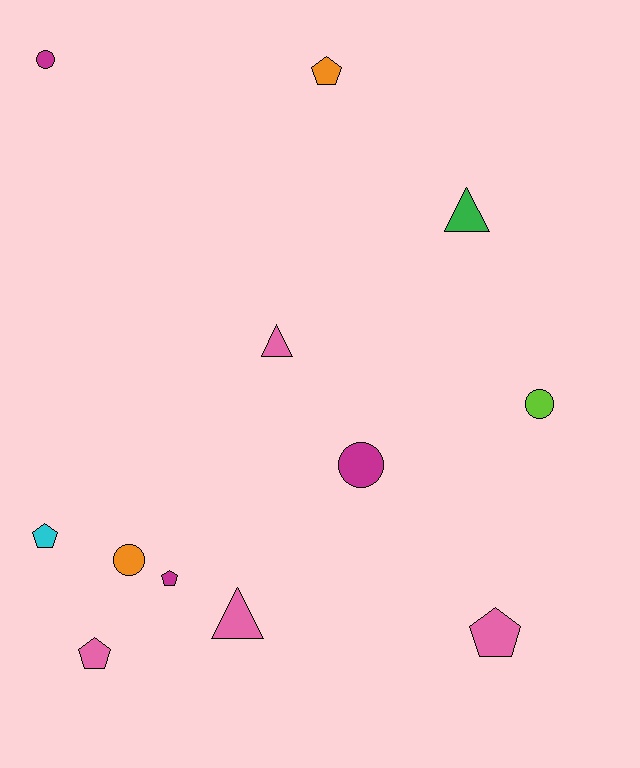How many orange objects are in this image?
There are 2 orange objects.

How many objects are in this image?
There are 12 objects.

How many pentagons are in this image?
There are 5 pentagons.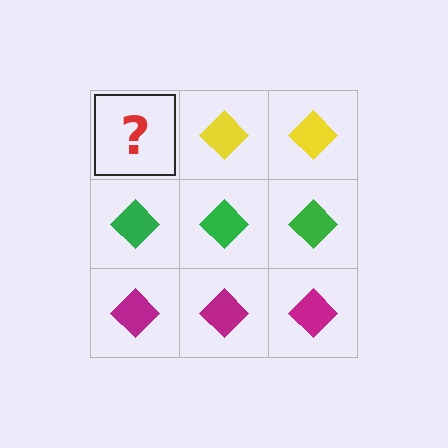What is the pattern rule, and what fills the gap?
The rule is that each row has a consistent color. The gap should be filled with a yellow diamond.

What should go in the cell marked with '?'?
The missing cell should contain a yellow diamond.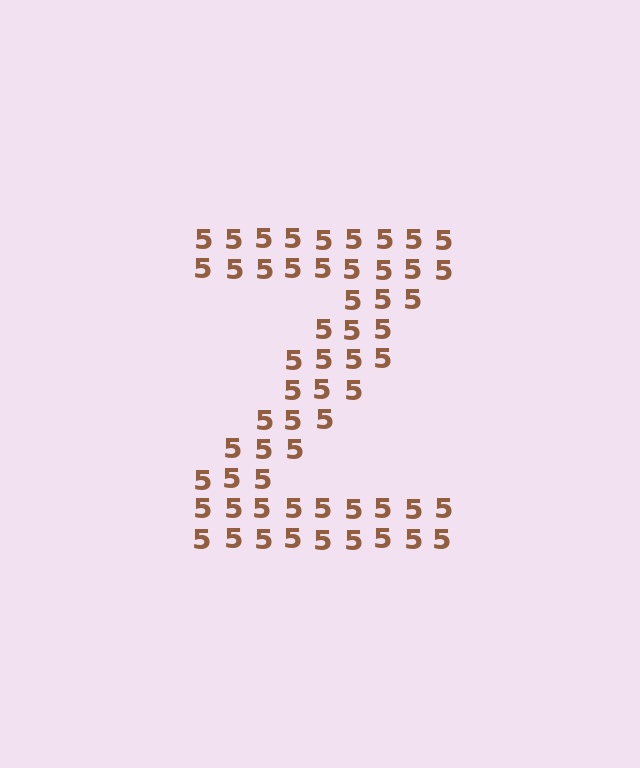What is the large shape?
The large shape is the letter Z.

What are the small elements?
The small elements are digit 5's.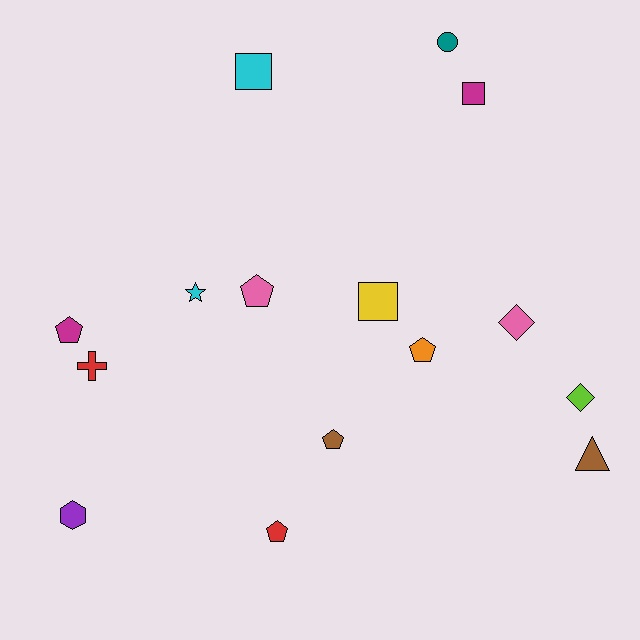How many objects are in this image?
There are 15 objects.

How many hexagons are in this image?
There is 1 hexagon.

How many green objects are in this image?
There are no green objects.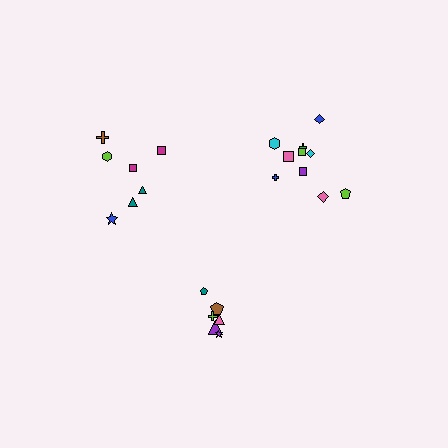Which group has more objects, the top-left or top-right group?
The top-right group.